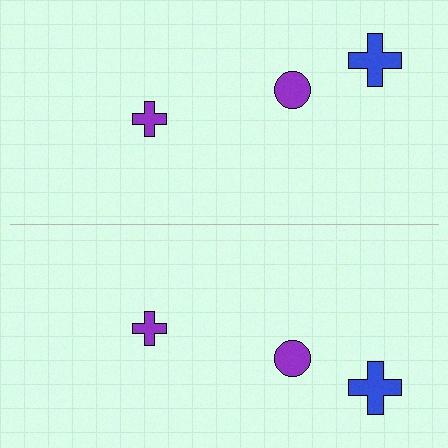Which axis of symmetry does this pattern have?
The pattern has a horizontal axis of symmetry running through the center of the image.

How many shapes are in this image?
There are 6 shapes in this image.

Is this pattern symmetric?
Yes, this pattern has bilateral (reflection) symmetry.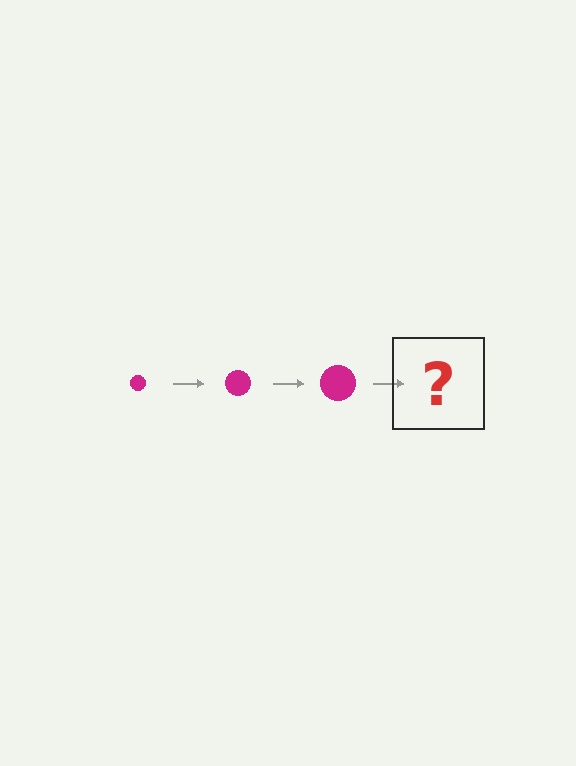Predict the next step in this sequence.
The next step is a magenta circle, larger than the previous one.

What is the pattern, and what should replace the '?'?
The pattern is that the circle gets progressively larger each step. The '?' should be a magenta circle, larger than the previous one.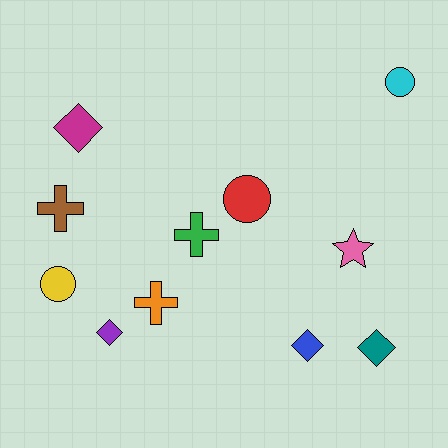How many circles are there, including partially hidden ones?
There are 3 circles.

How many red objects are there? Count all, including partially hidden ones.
There is 1 red object.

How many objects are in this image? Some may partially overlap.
There are 11 objects.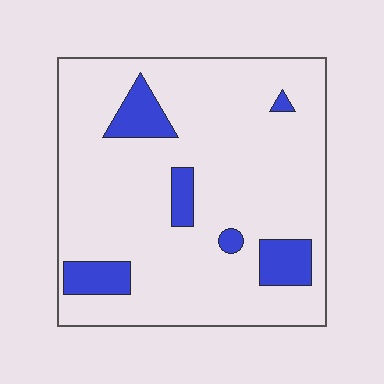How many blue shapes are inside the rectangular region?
6.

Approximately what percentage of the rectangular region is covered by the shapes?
Approximately 15%.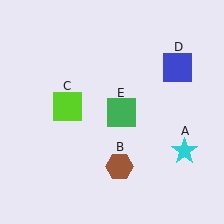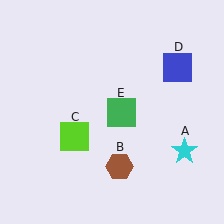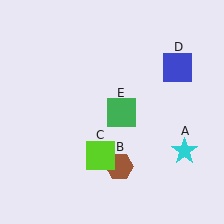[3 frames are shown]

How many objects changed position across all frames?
1 object changed position: lime square (object C).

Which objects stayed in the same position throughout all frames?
Cyan star (object A) and brown hexagon (object B) and blue square (object D) and green square (object E) remained stationary.